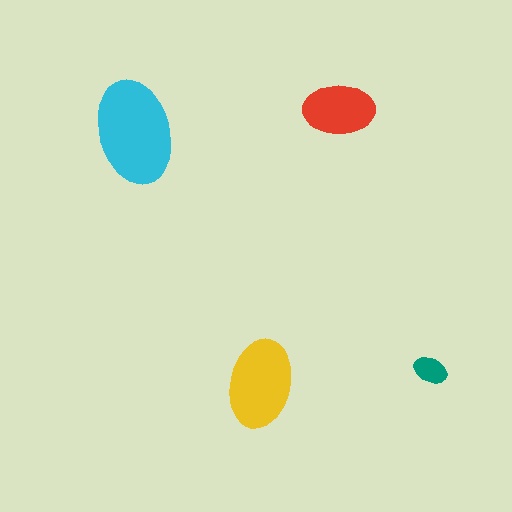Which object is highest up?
The red ellipse is topmost.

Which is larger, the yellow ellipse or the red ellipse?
The yellow one.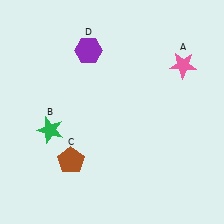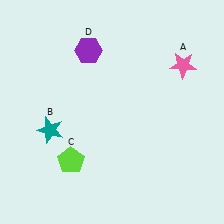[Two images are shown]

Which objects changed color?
B changed from green to teal. C changed from brown to lime.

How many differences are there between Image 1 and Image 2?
There are 2 differences between the two images.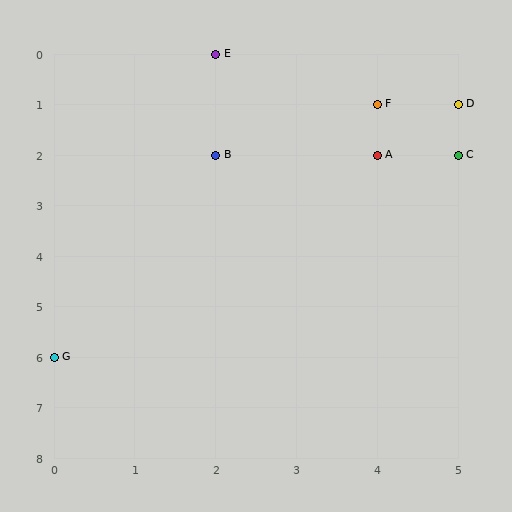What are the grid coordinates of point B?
Point B is at grid coordinates (2, 2).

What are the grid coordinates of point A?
Point A is at grid coordinates (4, 2).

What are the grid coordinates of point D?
Point D is at grid coordinates (5, 1).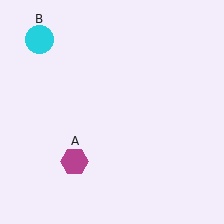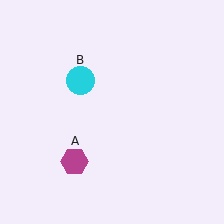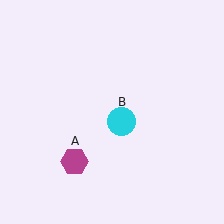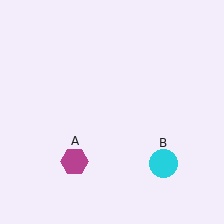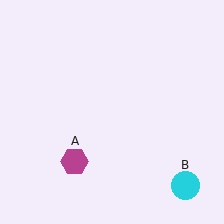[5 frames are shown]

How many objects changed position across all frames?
1 object changed position: cyan circle (object B).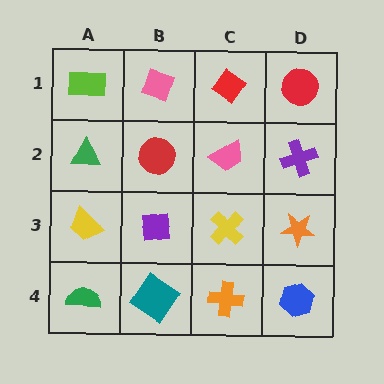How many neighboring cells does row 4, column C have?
3.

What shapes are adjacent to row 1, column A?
A green triangle (row 2, column A), a pink diamond (row 1, column B).